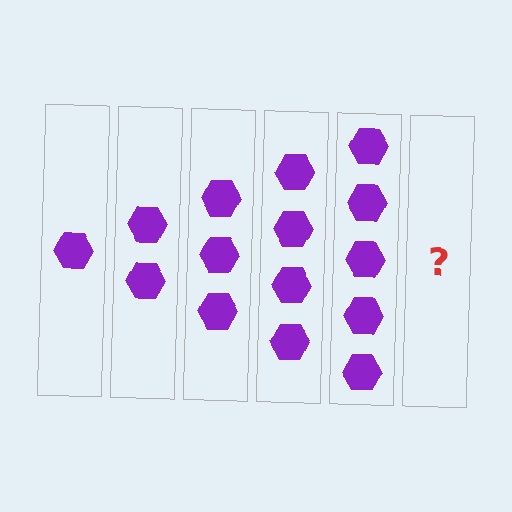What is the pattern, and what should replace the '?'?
The pattern is that each step adds one more hexagon. The '?' should be 6 hexagons.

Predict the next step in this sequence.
The next step is 6 hexagons.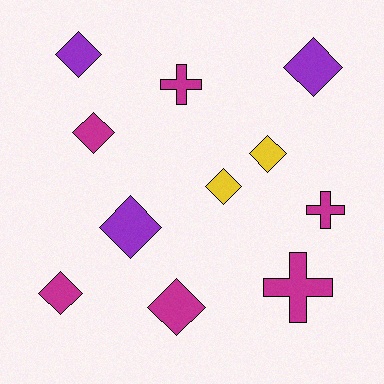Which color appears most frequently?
Magenta, with 6 objects.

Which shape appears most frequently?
Diamond, with 8 objects.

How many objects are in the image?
There are 11 objects.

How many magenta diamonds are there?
There are 3 magenta diamonds.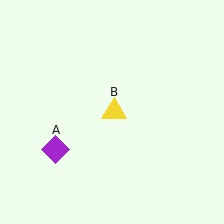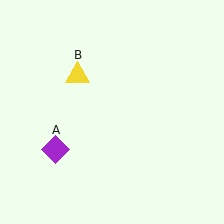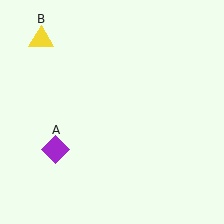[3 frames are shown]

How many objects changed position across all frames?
1 object changed position: yellow triangle (object B).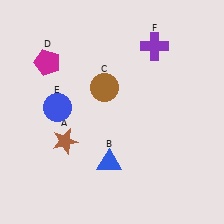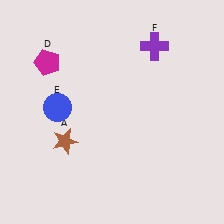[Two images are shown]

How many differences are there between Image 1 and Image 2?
There are 2 differences between the two images.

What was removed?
The blue triangle (B), the brown circle (C) were removed in Image 2.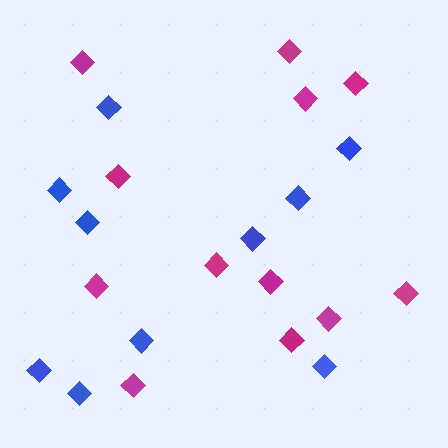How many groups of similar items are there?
There are 2 groups: one group of magenta diamonds (12) and one group of blue diamonds (10).